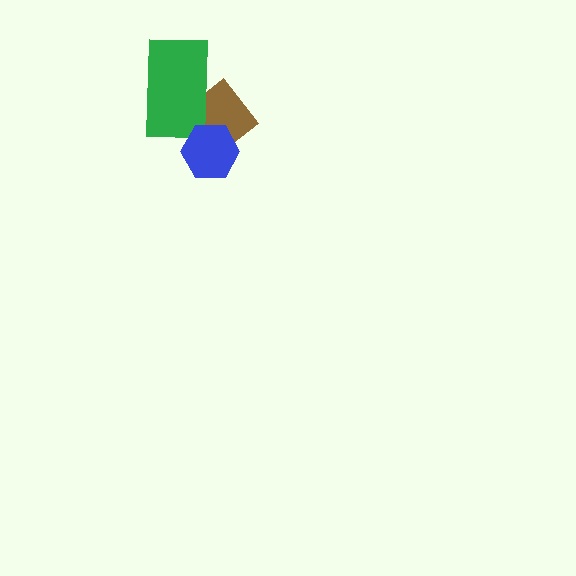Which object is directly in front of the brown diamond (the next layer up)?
The green rectangle is directly in front of the brown diamond.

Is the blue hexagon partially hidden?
No, no other shape covers it.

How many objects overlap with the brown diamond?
2 objects overlap with the brown diamond.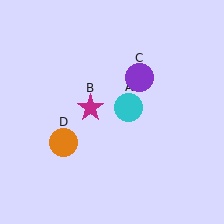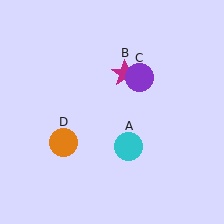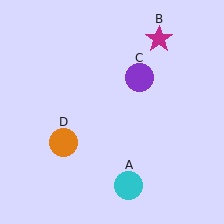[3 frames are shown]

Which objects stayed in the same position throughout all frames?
Purple circle (object C) and orange circle (object D) remained stationary.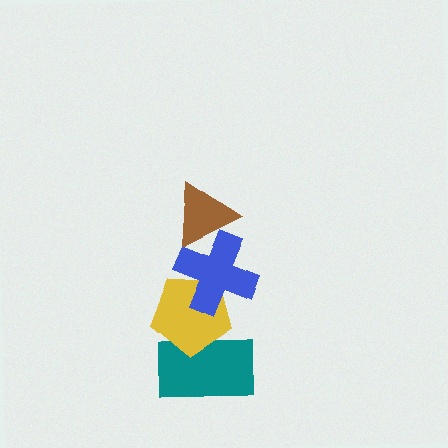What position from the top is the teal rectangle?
The teal rectangle is 4th from the top.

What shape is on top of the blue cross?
The brown triangle is on top of the blue cross.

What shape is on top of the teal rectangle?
The yellow pentagon is on top of the teal rectangle.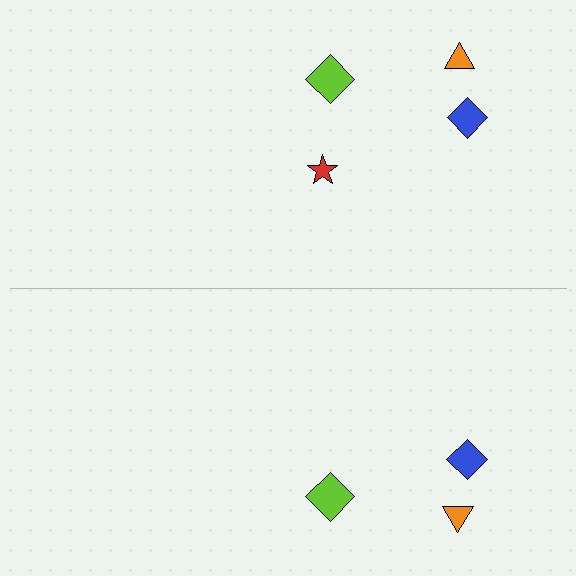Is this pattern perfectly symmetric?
No, the pattern is not perfectly symmetric. A red star is missing from the bottom side.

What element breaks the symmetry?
A red star is missing from the bottom side.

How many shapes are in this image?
There are 7 shapes in this image.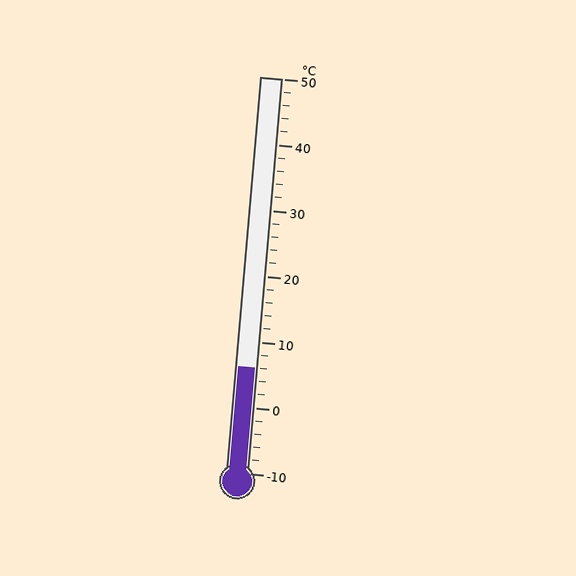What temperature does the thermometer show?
The thermometer shows approximately 6°C.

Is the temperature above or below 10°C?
The temperature is below 10°C.